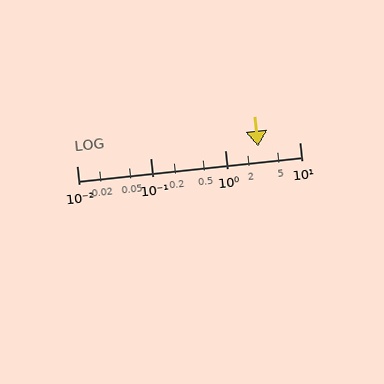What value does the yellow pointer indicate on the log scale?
The pointer indicates approximately 2.8.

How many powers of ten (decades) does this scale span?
The scale spans 3 decades, from 0.01 to 10.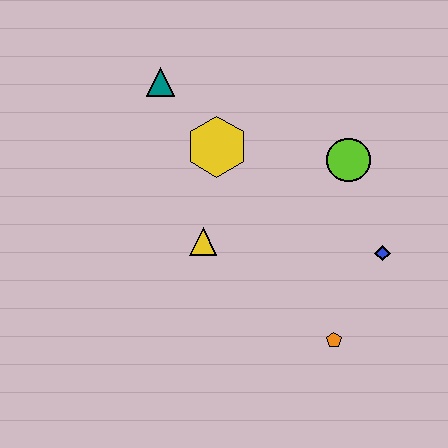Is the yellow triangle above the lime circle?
No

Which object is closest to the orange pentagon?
The blue diamond is closest to the orange pentagon.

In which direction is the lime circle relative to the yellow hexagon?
The lime circle is to the right of the yellow hexagon.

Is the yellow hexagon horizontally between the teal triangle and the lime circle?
Yes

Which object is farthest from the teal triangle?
The orange pentagon is farthest from the teal triangle.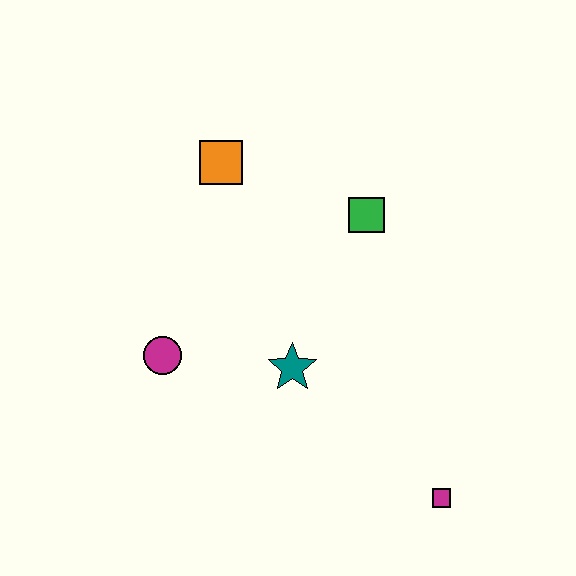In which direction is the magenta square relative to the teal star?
The magenta square is to the right of the teal star.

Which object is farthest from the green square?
The magenta square is farthest from the green square.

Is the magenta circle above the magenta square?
Yes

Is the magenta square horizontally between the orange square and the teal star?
No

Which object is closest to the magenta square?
The teal star is closest to the magenta square.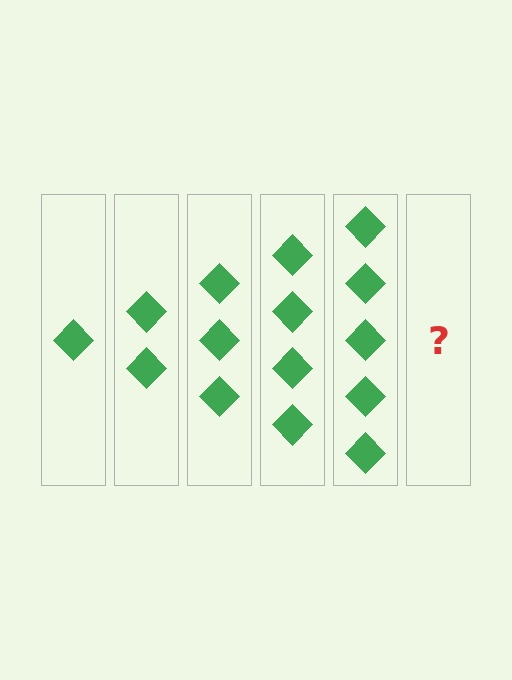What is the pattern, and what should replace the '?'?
The pattern is that each step adds one more diamond. The '?' should be 6 diamonds.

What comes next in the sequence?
The next element should be 6 diamonds.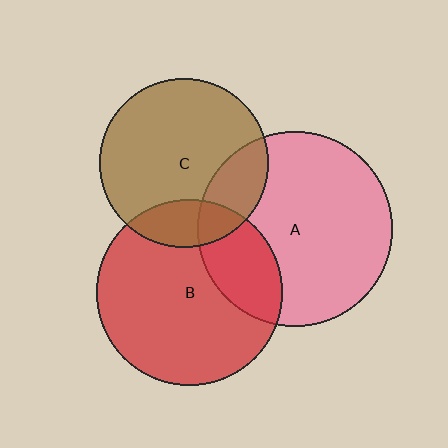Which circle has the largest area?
Circle A (pink).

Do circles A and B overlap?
Yes.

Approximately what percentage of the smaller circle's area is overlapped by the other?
Approximately 25%.